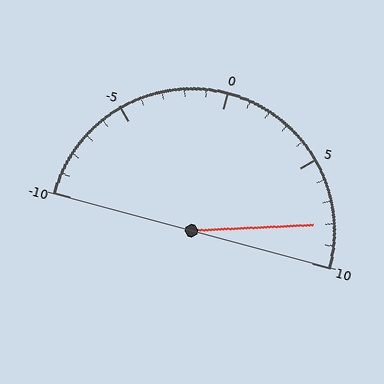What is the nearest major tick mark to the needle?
The nearest major tick mark is 10.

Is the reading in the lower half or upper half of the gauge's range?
The reading is in the upper half of the range (-10 to 10).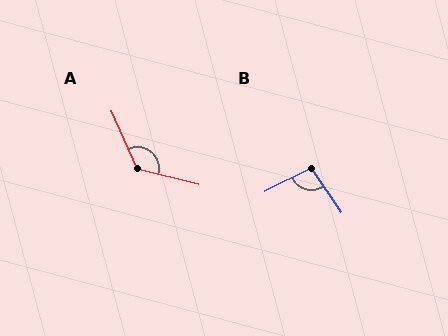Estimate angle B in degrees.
Approximately 98 degrees.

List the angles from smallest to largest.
B (98°), A (128°).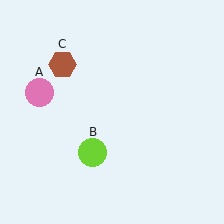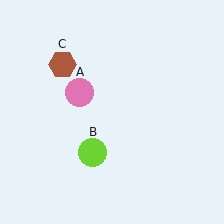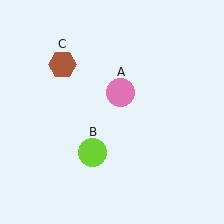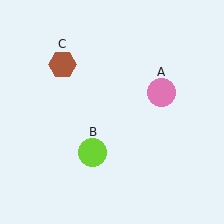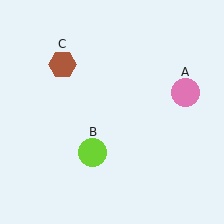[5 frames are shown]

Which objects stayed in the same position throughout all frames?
Lime circle (object B) and brown hexagon (object C) remained stationary.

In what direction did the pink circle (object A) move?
The pink circle (object A) moved right.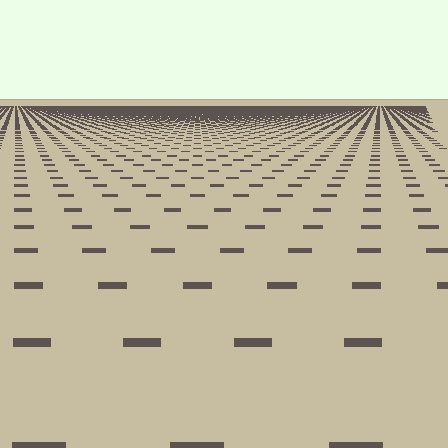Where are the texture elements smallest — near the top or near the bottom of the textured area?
Near the top.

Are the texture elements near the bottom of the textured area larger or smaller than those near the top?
Larger. Near the bottom, elements are closer to the viewer and appear at a bigger on-screen size.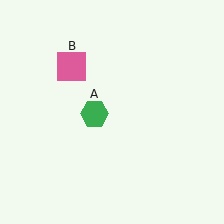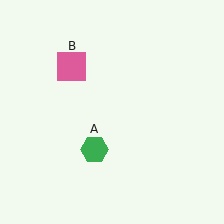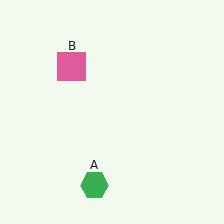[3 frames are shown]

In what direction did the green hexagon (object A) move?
The green hexagon (object A) moved down.